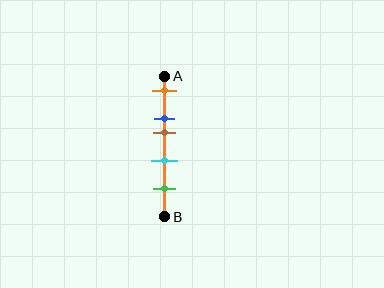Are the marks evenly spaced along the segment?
No, the marks are not evenly spaced.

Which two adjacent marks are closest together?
The blue and brown marks are the closest adjacent pair.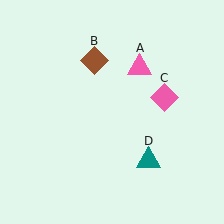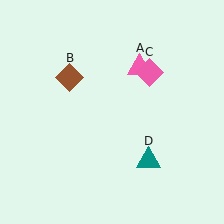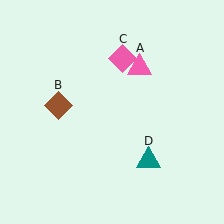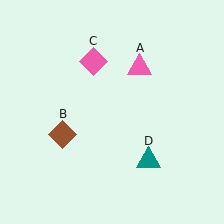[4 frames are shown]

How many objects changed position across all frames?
2 objects changed position: brown diamond (object B), pink diamond (object C).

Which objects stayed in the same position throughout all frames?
Pink triangle (object A) and teal triangle (object D) remained stationary.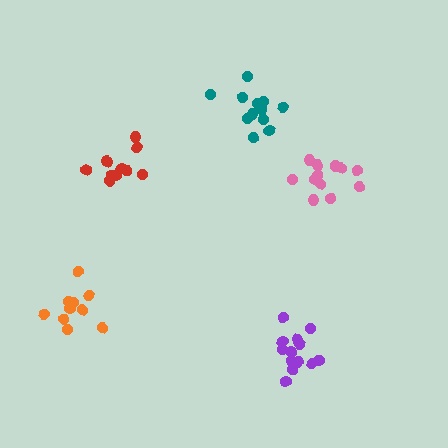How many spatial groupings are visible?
There are 5 spatial groupings.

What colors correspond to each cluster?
The clusters are colored: pink, teal, orange, red, purple.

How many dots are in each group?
Group 1: 13 dots, Group 2: 12 dots, Group 3: 10 dots, Group 4: 10 dots, Group 5: 13 dots (58 total).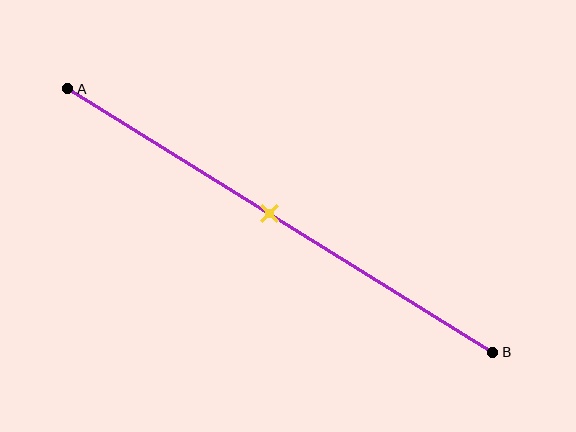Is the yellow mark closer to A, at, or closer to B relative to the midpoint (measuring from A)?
The yellow mark is approximately at the midpoint of segment AB.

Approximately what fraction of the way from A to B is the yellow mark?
The yellow mark is approximately 45% of the way from A to B.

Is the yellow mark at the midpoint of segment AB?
Yes, the mark is approximately at the midpoint.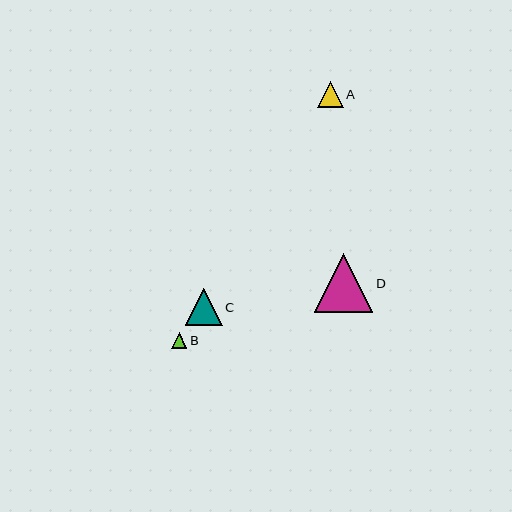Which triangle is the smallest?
Triangle B is the smallest with a size of approximately 16 pixels.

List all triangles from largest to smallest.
From largest to smallest: D, C, A, B.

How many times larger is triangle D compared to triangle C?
Triangle D is approximately 1.6 times the size of triangle C.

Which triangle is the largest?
Triangle D is the largest with a size of approximately 59 pixels.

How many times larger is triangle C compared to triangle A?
Triangle C is approximately 1.4 times the size of triangle A.